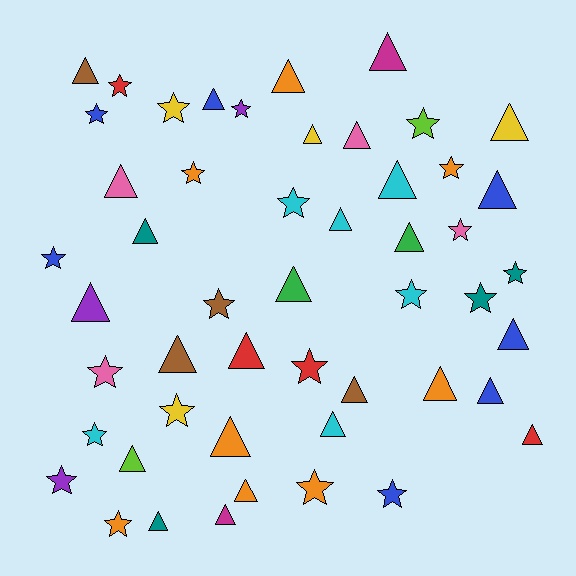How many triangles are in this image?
There are 28 triangles.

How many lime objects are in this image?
There are 2 lime objects.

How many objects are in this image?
There are 50 objects.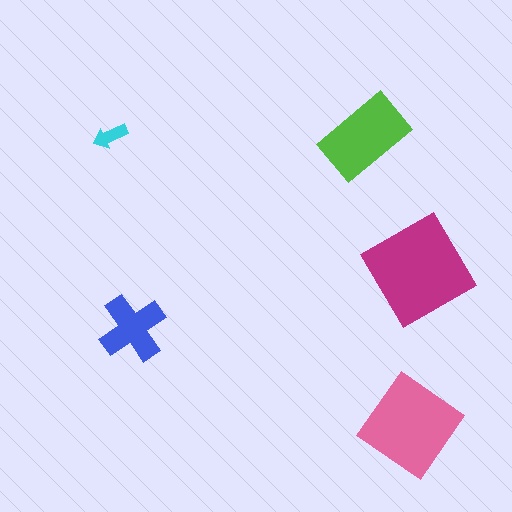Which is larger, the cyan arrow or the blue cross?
The blue cross.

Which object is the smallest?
The cyan arrow.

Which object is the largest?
The magenta diamond.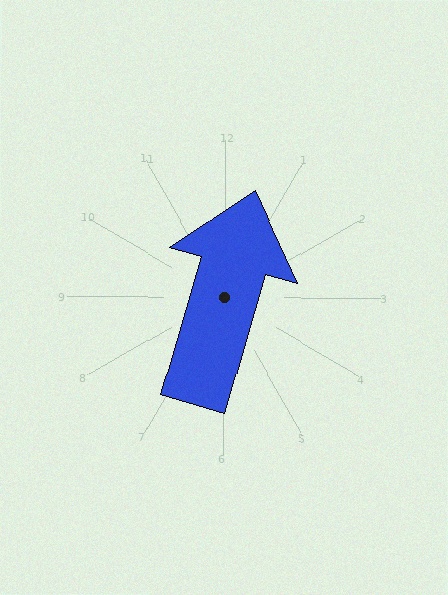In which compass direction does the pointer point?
North.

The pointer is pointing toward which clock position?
Roughly 1 o'clock.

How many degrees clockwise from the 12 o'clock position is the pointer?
Approximately 16 degrees.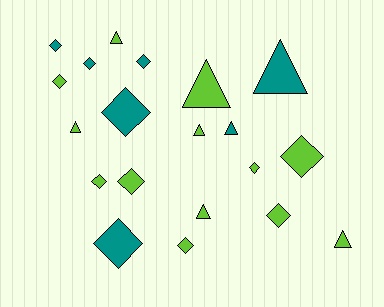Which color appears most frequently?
Lime, with 13 objects.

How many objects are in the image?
There are 20 objects.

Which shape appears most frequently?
Diamond, with 12 objects.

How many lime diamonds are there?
There are 7 lime diamonds.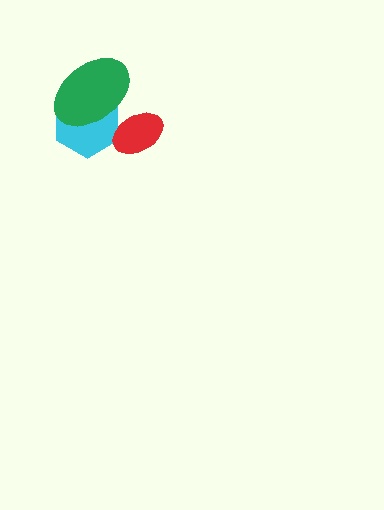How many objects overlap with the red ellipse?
2 objects overlap with the red ellipse.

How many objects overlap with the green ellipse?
2 objects overlap with the green ellipse.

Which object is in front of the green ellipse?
The red ellipse is in front of the green ellipse.